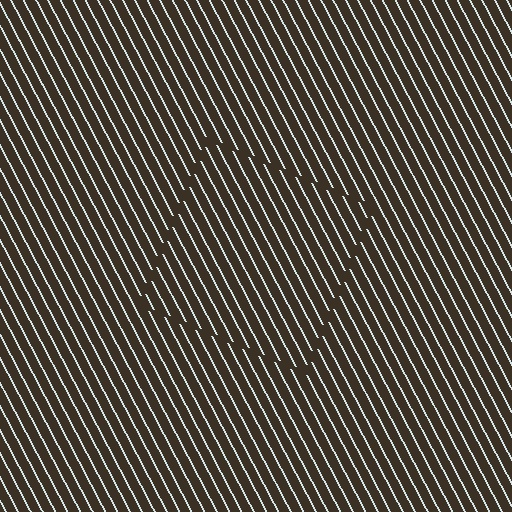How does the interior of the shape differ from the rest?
The interior of the shape contains the same grating, shifted by half a period — the contour is defined by the phase discontinuity where line-ends from the inner and outer gratings abut.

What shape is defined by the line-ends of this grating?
An illusory square. The interior of the shape contains the same grating, shifted by half a period — the contour is defined by the phase discontinuity where line-ends from the inner and outer gratings abut.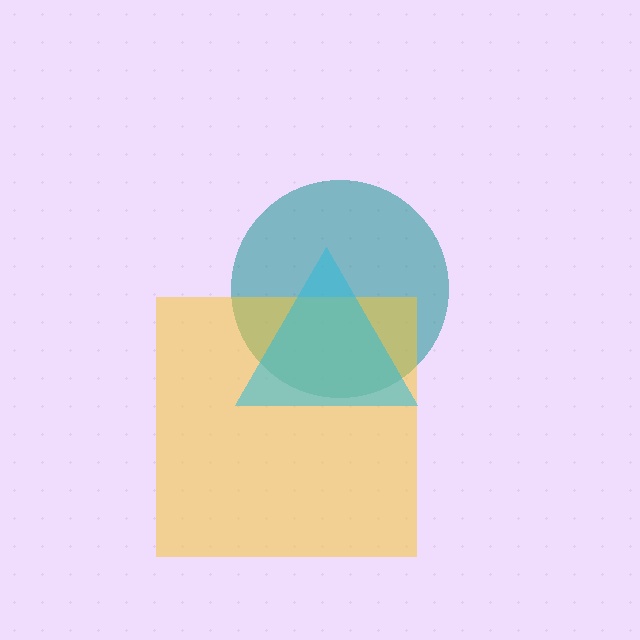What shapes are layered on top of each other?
The layered shapes are: a teal circle, a yellow square, a cyan triangle.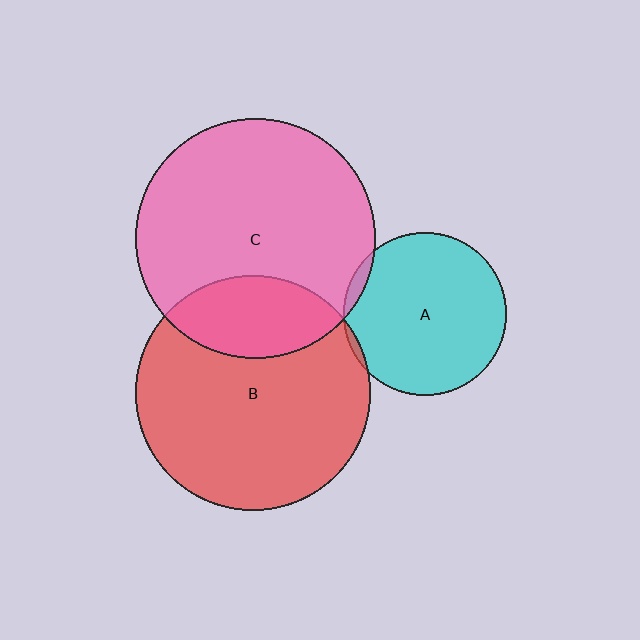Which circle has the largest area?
Circle C (pink).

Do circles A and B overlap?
Yes.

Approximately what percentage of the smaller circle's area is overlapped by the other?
Approximately 5%.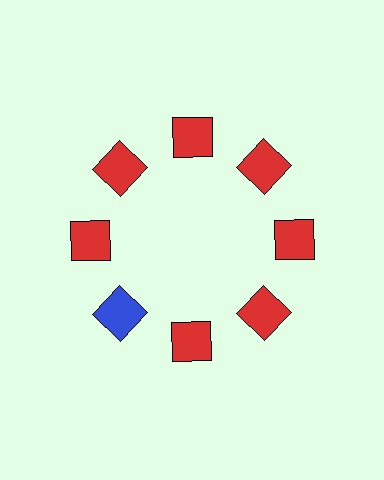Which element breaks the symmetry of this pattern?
The blue square at roughly the 8 o'clock position breaks the symmetry. All other shapes are red squares.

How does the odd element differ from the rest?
It has a different color: blue instead of red.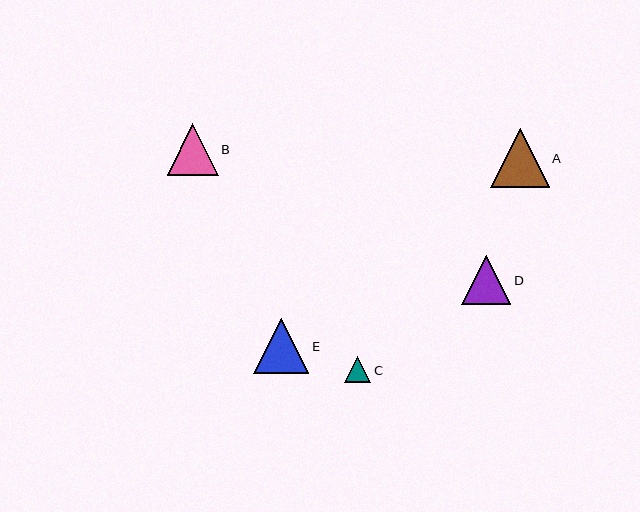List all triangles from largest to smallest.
From largest to smallest: A, E, B, D, C.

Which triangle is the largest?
Triangle A is the largest with a size of approximately 59 pixels.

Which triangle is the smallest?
Triangle C is the smallest with a size of approximately 26 pixels.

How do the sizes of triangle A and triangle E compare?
Triangle A and triangle E are approximately the same size.